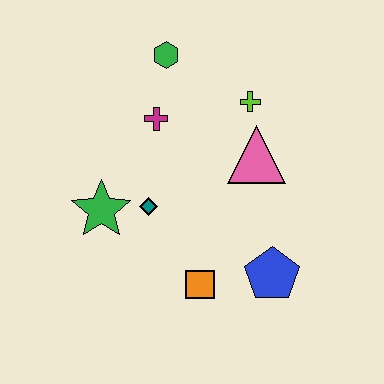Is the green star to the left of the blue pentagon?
Yes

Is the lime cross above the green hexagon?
No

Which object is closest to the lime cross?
The pink triangle is closest to the lime cross.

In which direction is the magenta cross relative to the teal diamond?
The magenta cross is above the teal diamond.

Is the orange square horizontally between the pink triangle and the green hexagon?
Yes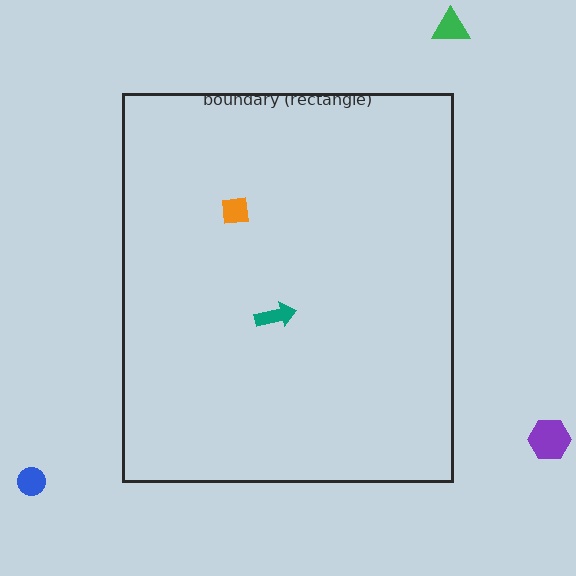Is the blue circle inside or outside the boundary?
Outside.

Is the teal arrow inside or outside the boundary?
Inside.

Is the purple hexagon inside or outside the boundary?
Outside.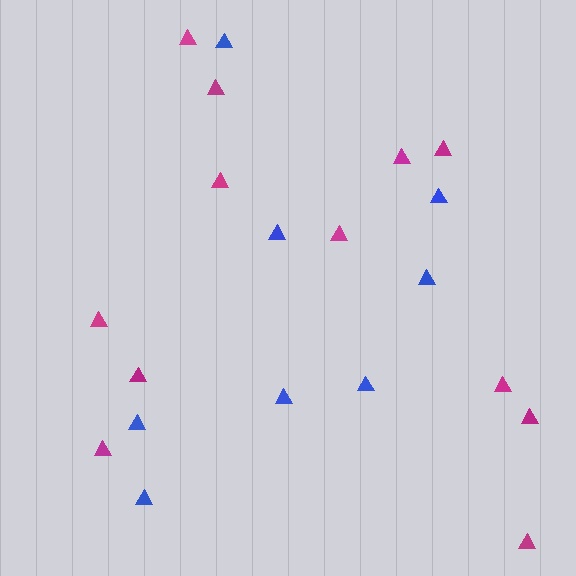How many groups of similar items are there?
There are 2 groups: one group of magenta triangles (12) and one group of blue triangles (8).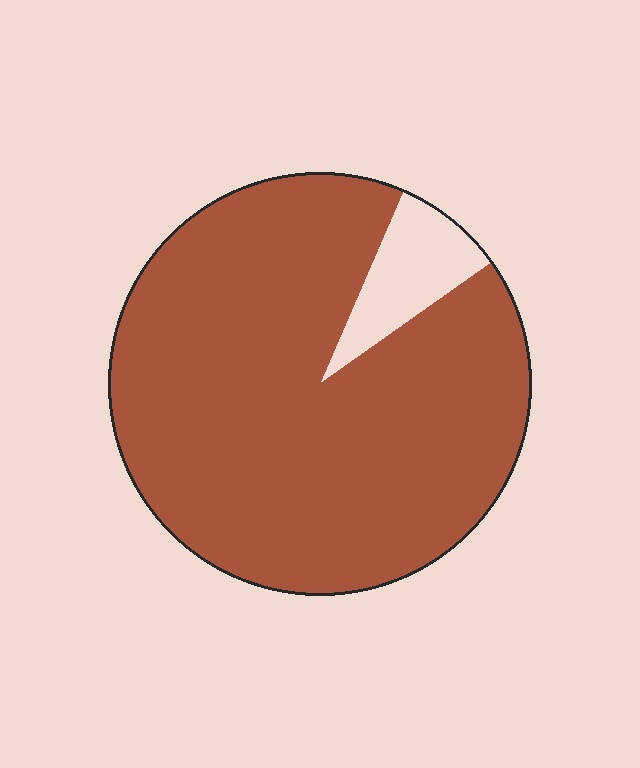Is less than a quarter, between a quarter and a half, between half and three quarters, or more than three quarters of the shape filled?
More than three quarters.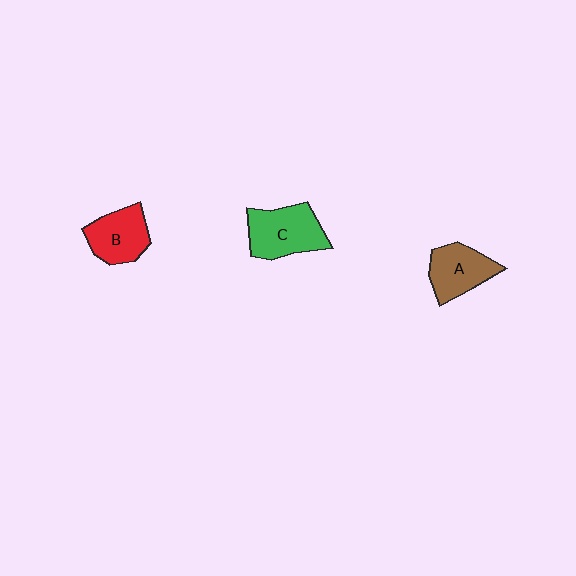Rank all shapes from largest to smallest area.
From largest to smallest: C (green), A (brown), B (red).